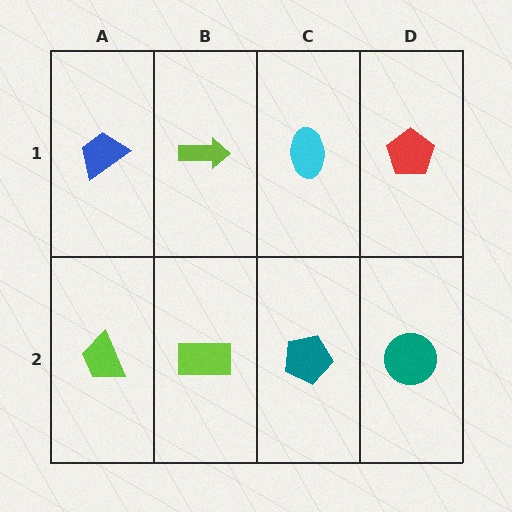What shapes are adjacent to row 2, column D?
A red pentagon (row 1, column D), a teal pentagon (row 2, column C).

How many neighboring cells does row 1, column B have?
3.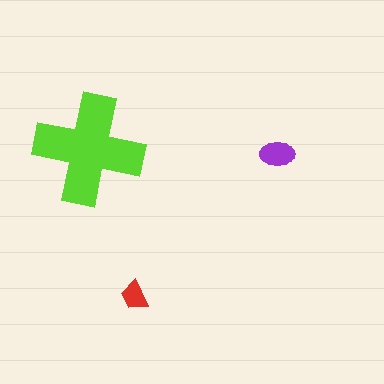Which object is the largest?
The lime cross.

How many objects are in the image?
There are 3 objects in the image.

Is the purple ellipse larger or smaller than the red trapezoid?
Larger.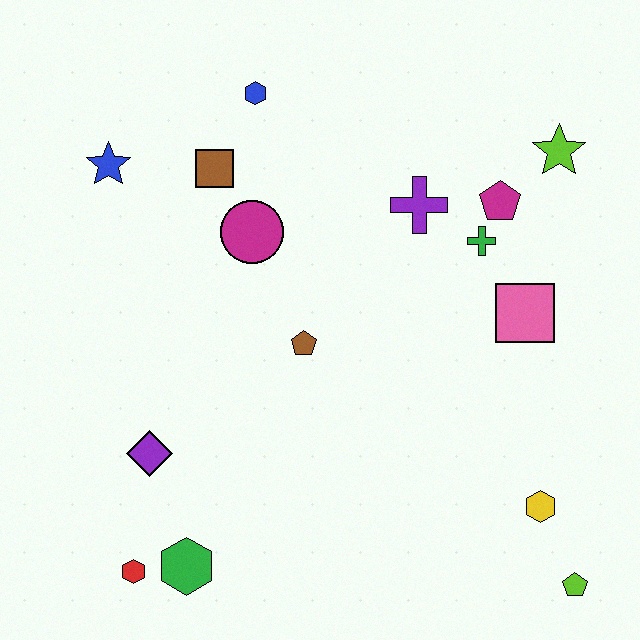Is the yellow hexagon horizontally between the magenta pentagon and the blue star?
No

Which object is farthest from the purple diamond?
The lime star is farthest from the purple diamond.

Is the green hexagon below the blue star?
Yes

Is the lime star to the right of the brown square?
Yes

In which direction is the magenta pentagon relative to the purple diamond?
The magenta pentagon is to the right of the purple diamond.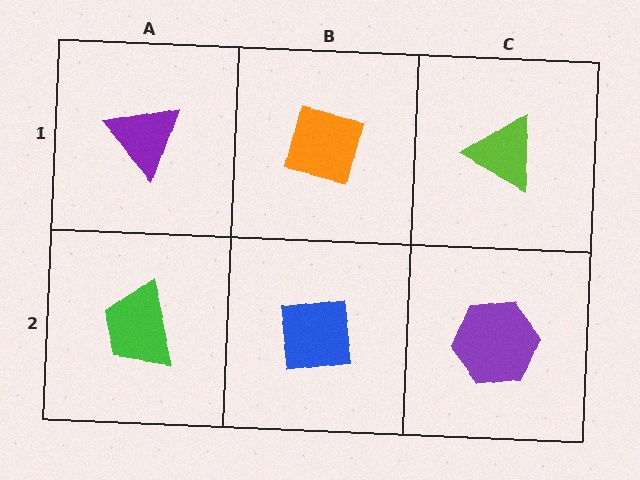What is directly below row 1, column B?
A blue square.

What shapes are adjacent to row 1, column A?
A green trapezoid (row 2, column A), an orange square (row 1, column B).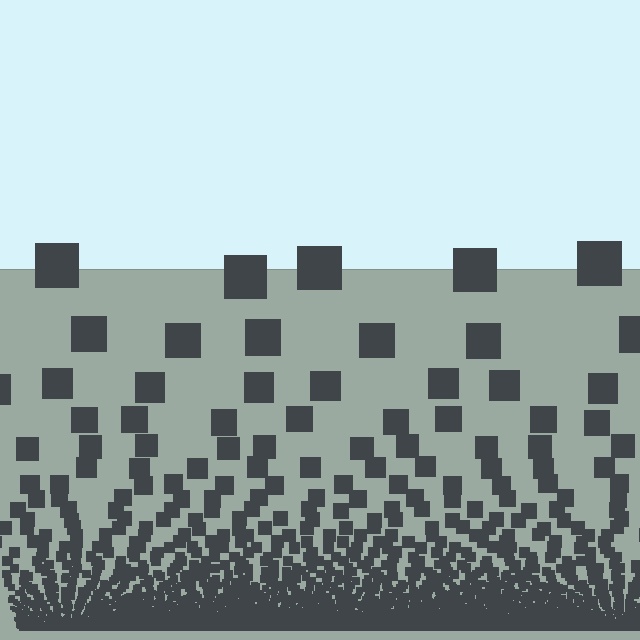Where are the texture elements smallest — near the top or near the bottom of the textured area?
Near the bottom.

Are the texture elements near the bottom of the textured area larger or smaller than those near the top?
Smaller. The gradient is inverted — elements near the bottom are smaller and denser.